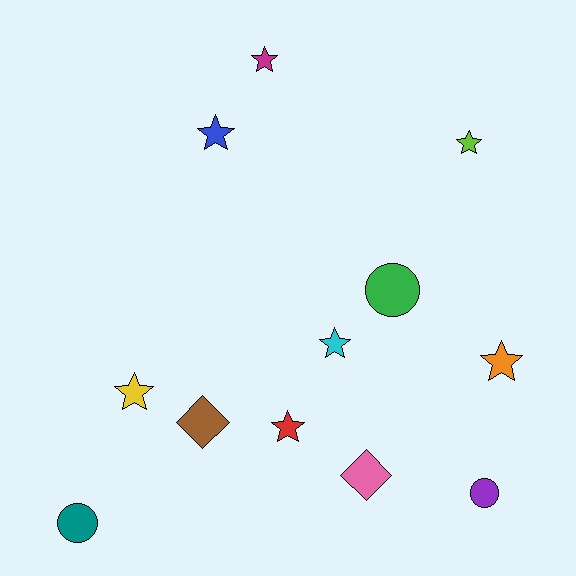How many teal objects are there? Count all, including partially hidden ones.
There is 1 teal object.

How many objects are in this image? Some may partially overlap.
There are 12 objects.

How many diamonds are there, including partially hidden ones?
There are 2 diamonds.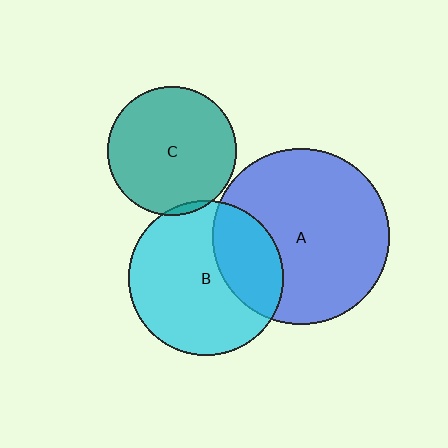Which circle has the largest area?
Circle A (blue).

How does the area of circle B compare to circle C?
Approximately 1.5 times.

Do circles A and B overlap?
Yes.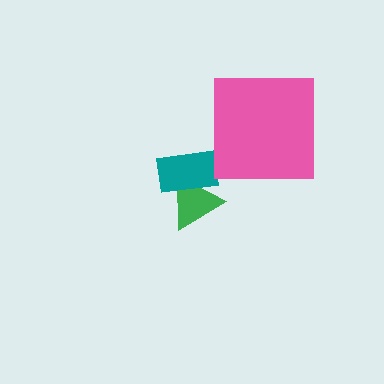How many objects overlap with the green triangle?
1 object overlaps with the green triangle.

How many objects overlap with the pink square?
0 objects overlap with the pink square.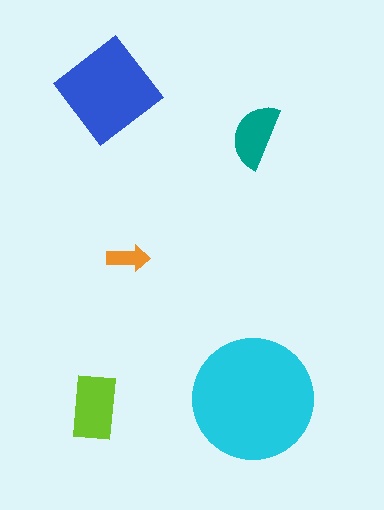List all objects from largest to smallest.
The cyan circle, the blue diamond, the lime rectangle, the teal semicircle, the orange arrow.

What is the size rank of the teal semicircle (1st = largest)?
4th.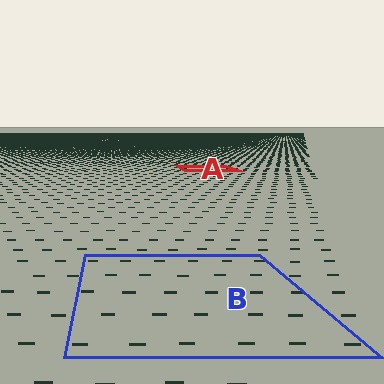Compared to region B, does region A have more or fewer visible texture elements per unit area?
Region A has more texture elements per unit area — they are packed more densely because it is farther away.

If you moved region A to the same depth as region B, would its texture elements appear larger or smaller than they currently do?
They would appear larger. At a closer depth, the same texture elements are projected at a bigger on-screen size.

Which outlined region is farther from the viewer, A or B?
Region A is farther from the viewer — the texture elements inside it appear smaller and more densely packed.